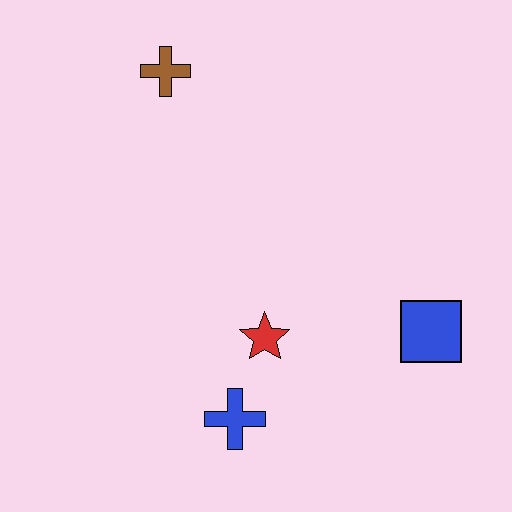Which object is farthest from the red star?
The brown cross is farthest from the red star.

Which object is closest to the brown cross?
The red star is closest to the brown cross.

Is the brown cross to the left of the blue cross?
Yes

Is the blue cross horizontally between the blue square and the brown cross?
Yes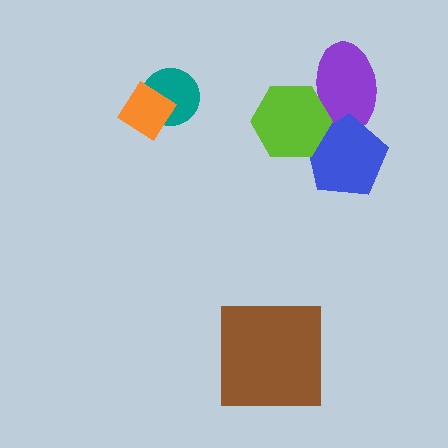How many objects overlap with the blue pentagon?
3 objects overlap with the blue pentagon.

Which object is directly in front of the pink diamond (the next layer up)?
The purple ellipse is directly in front of the pink diamond.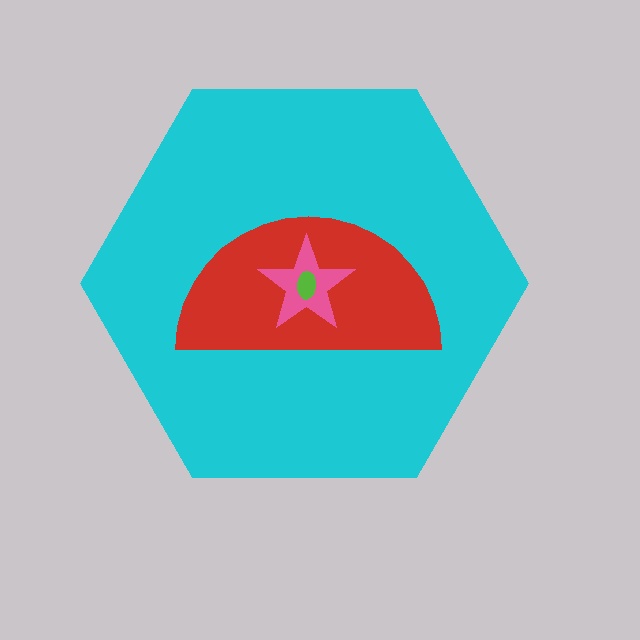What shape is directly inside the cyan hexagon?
The red semicircle.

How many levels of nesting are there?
4.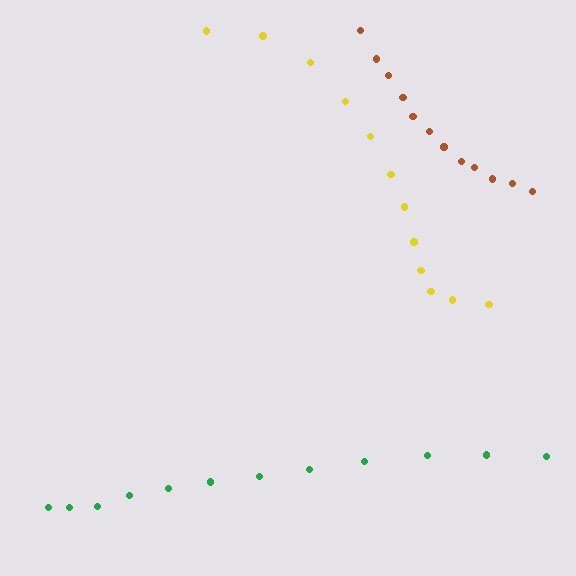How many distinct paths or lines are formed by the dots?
There are 3 distinct paths.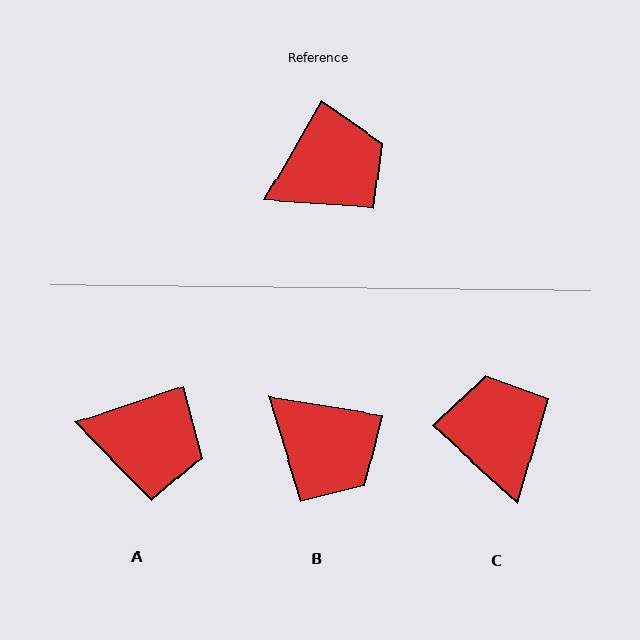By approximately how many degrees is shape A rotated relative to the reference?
Approximately 41 degrees clockwise.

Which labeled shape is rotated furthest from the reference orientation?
C, about 78 degrees away.